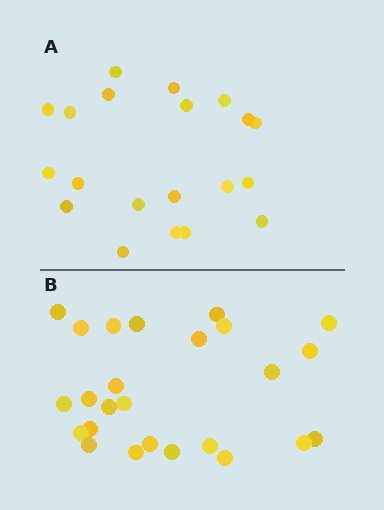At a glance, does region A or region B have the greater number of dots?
Region B (the bottom region) has more dots.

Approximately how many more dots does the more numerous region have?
Region B has about 5 more dots than region A.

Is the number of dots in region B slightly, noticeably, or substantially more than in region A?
Region B has noticeably more, but not dramatically so. The ratio is roughly 1.2 to 1.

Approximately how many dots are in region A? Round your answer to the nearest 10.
About 20 dots.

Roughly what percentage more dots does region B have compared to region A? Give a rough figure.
About 25% more.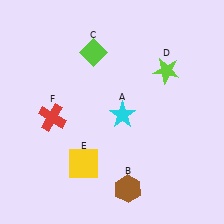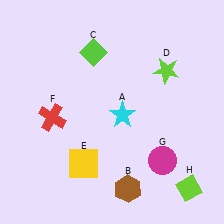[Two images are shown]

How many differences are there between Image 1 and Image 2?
There are 2 differences between the two images.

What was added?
A magenta circle (G), a lime diamond (H) were added in Image 2.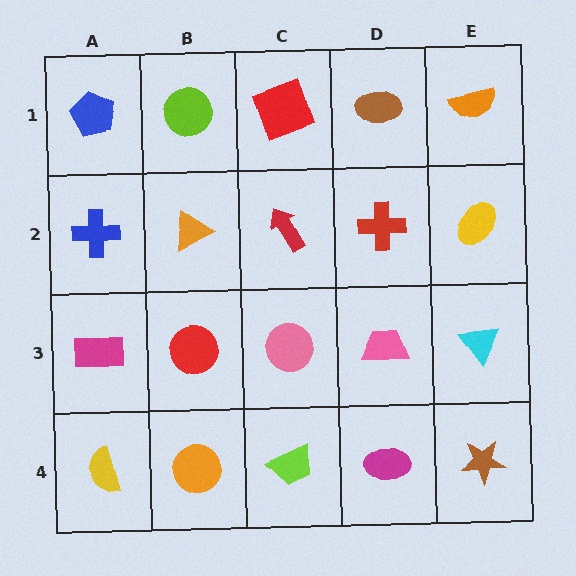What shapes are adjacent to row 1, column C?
A red arrow (row 2, column C), a lime circle (row 1, column B), a brown ellipse (row 1, column D).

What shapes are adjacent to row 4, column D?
A pink trapezoid (row 3, column D), a lime trapezoid (row 4, column C), a brown star (row 4, column E).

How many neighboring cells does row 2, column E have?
3.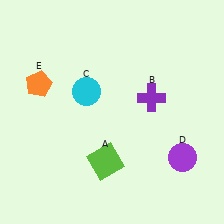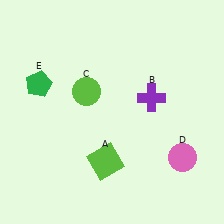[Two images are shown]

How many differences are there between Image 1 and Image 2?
There are 3 differences between the two images.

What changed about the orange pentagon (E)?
In Image 1, E is orange. In Image 2, it changed to green.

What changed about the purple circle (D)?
In Image 1, D is purple. In Image 2, it changed to pink.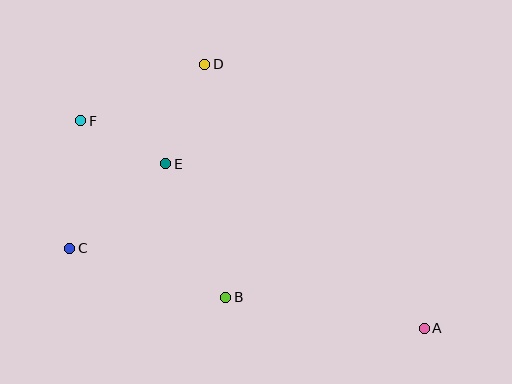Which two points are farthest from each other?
Points A and F are farthest from each other.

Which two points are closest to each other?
Points E and F are closest to each other.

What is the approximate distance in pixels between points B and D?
The distance between B and D is approximately 234 pixels.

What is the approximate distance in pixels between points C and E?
The distance between C and E is approximately 128 pixels.